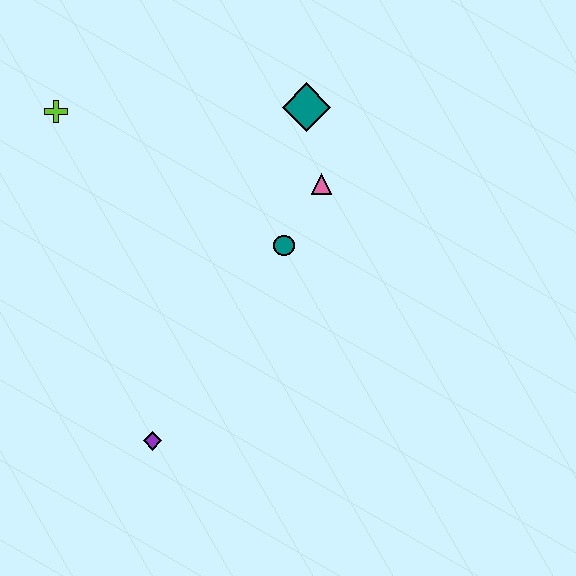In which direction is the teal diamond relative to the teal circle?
The teal diamond is above the teal circle.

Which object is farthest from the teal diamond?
The purple diamond is farthest from the teal diamond.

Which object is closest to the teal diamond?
The pink triangle is closest to the teal diamond.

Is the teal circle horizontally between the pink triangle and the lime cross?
Yes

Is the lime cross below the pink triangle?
No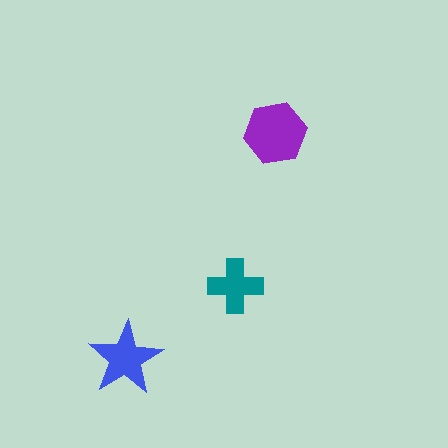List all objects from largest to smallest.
The purple hexagon, the blue star, the teal cross.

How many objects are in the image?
There are 3 objects in the image.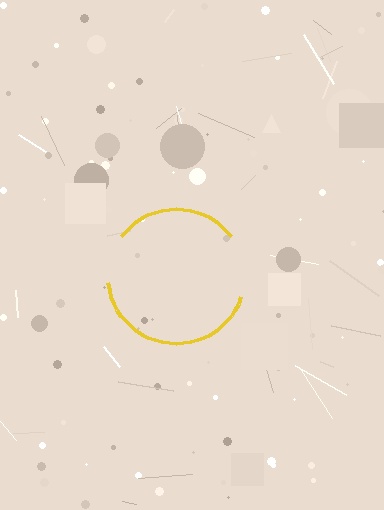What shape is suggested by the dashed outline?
The dashed outline suggests a circle.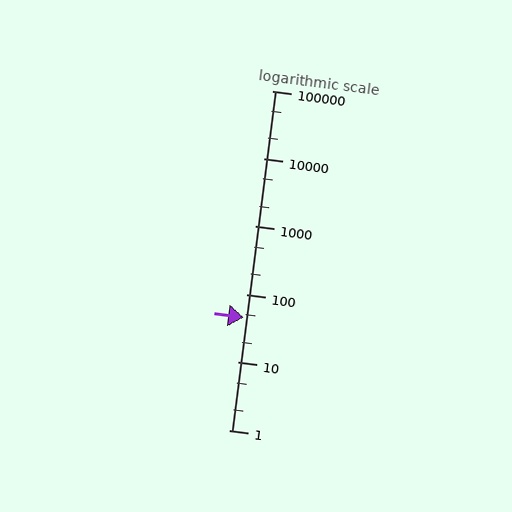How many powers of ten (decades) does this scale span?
The scale spans 5 decades, from 1 to 100000.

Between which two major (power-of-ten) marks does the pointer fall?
The pointer is between 10 and 100.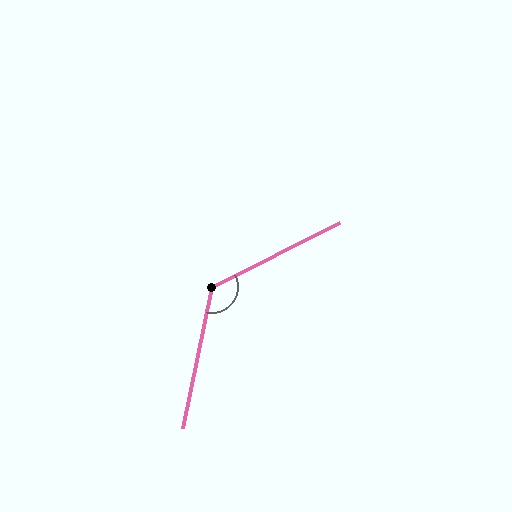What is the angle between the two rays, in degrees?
Approximately 128 degrees.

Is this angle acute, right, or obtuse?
It is obtuse.